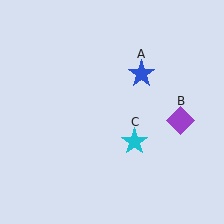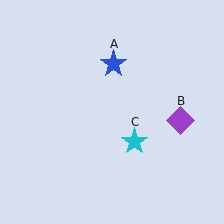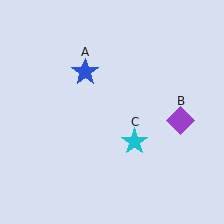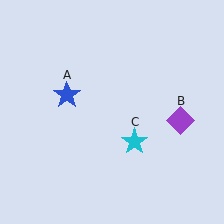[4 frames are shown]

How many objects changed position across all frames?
1 object changed position: blue star (object A).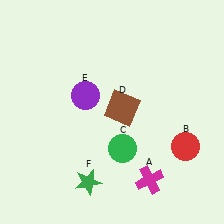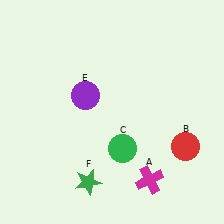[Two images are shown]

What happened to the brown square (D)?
The brown square (D) was removed in Image 2. It was in the top-right area of Image 1.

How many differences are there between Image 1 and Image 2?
There is 1 difference between the two images.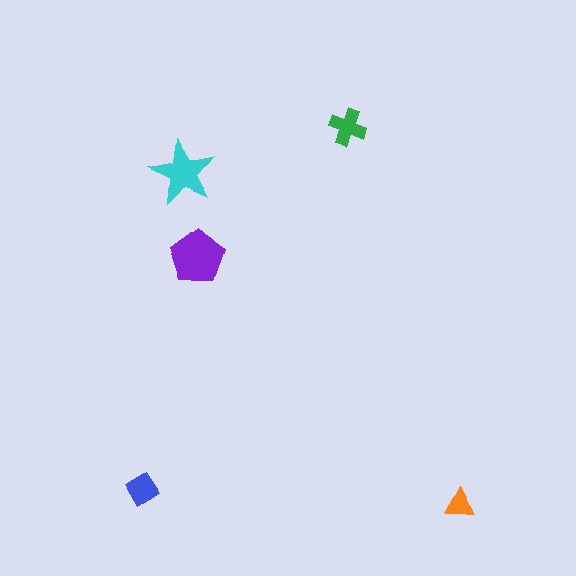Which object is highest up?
The green cross is topmost.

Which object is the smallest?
The orange triangle.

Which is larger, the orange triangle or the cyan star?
The cyan star.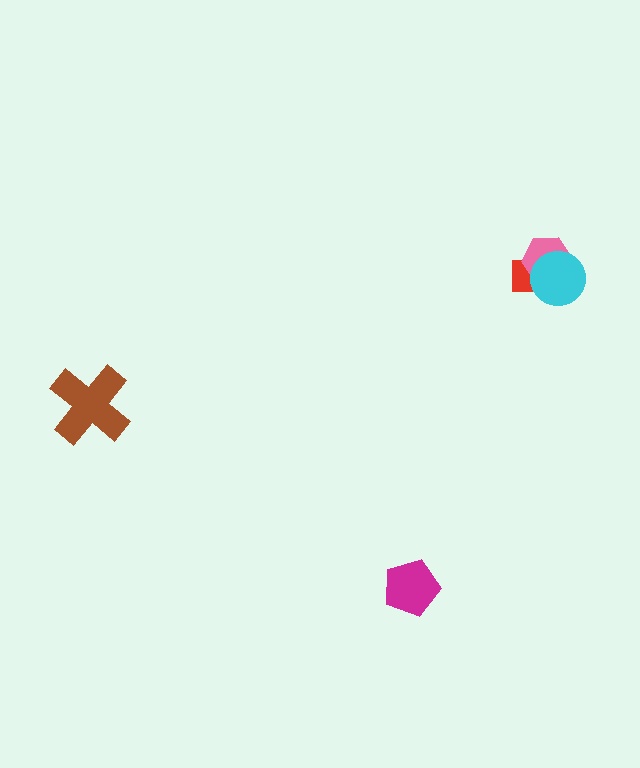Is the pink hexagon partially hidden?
Yes, it is partially covered by another shape.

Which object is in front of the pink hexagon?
The cyan circle is in front of the pink hexagon.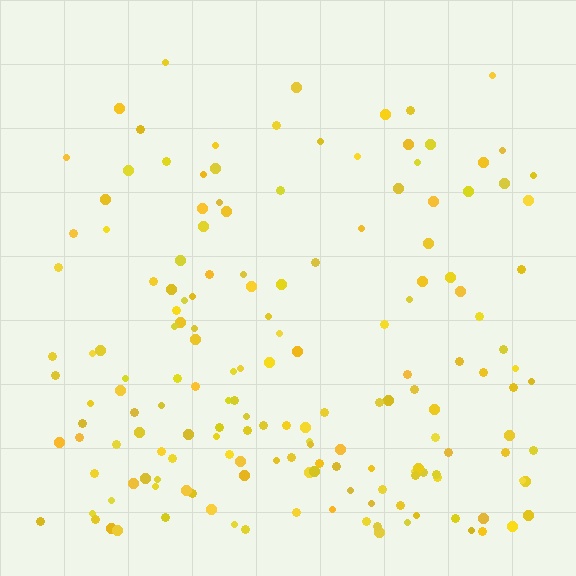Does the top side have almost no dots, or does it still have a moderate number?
Still a moderate number, just noticeably fewer than the bottom.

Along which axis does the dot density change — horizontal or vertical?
Vertical.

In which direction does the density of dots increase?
From top to bottom, with the bottom side densest.